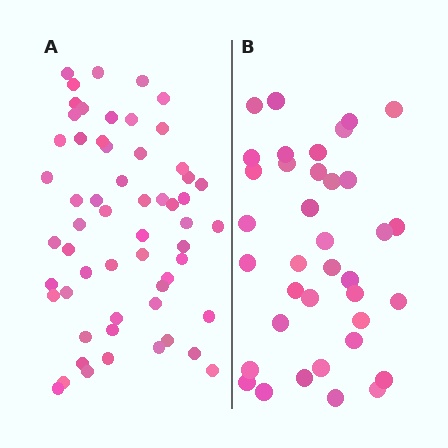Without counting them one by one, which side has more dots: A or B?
Region A (the left region) has more dots.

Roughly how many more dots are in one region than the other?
Region A has approximately 20 more dots than region B.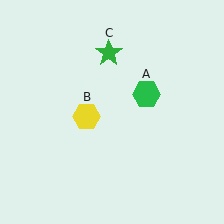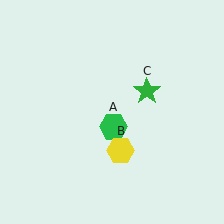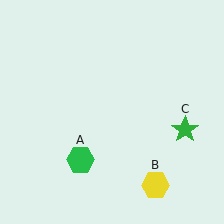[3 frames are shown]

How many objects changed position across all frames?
3 objects changed position: green hexagon (object A), yellow hexagon (object B), green star (object C).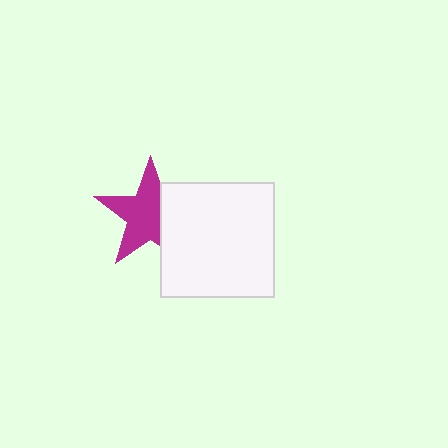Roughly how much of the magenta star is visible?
Most of it is visible (roughly 65%).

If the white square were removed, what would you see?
You would see the complete magenta star.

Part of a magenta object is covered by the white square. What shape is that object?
It is a star.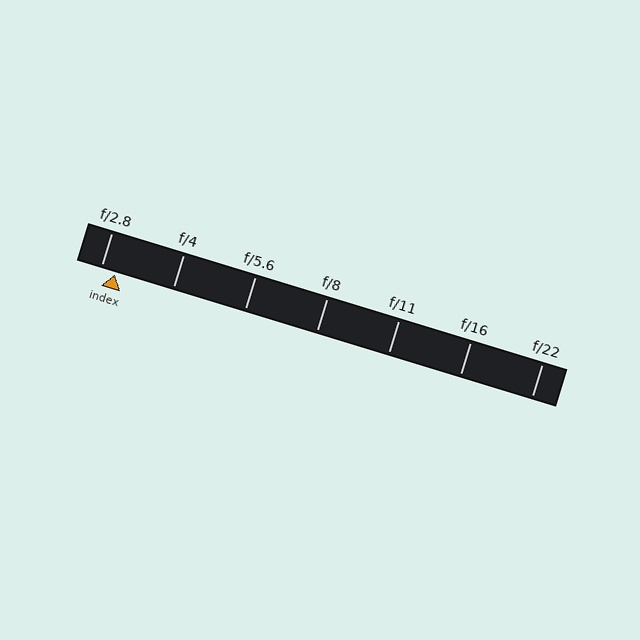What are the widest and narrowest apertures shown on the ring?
The widest aperture shown is f/2.8 and the narrowest is f/22.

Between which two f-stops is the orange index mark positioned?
The index mark is between f/2.8 and f/4.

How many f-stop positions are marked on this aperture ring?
There are 7 f-stop positions marked.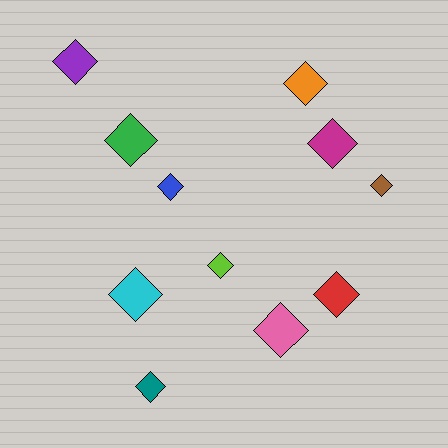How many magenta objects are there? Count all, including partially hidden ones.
There is 1 magenta object.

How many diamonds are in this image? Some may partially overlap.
There are 11 diamonds.